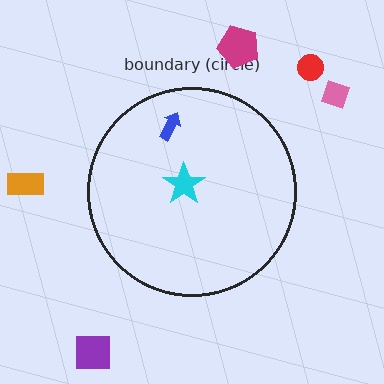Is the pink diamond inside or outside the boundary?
Outside.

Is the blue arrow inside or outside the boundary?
Inside.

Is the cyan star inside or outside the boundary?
Inside.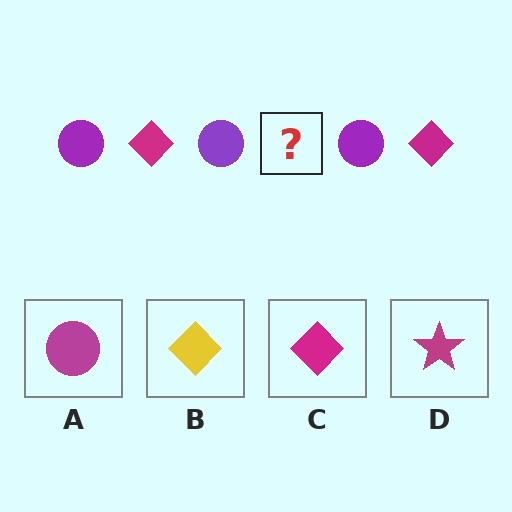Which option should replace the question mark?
Option C.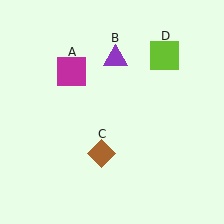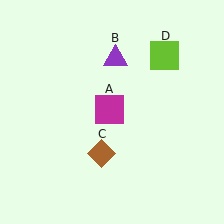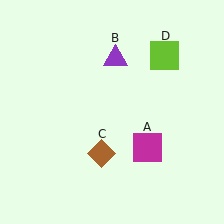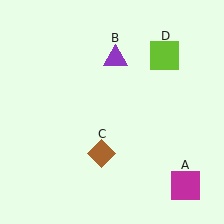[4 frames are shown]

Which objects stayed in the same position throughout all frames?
Purple triangle (object B) and brown diamond (object C) and lime square (object D) remained stationary.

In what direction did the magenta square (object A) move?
The magenta square (object A) moved down and to the right.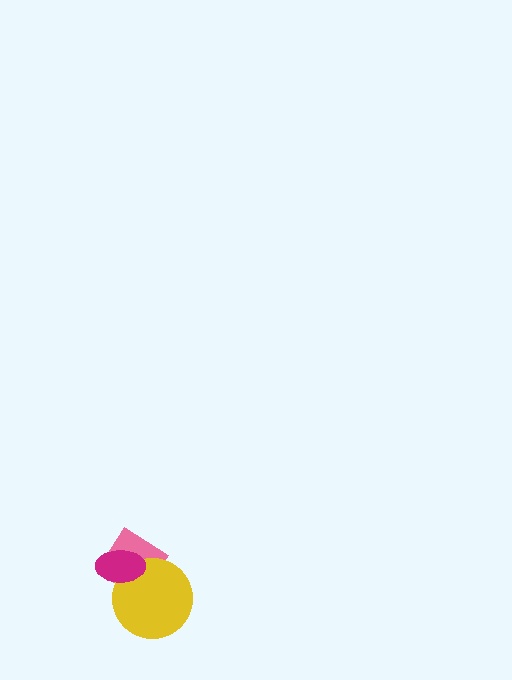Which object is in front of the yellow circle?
The magenta ellipse is in front of the yellow circle.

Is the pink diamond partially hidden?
Yes, it is partially covered by another shape.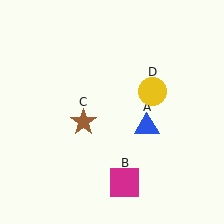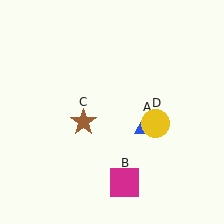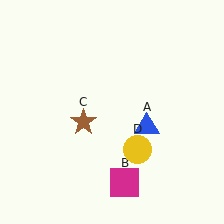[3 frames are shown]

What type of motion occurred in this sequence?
The yellow circle (object D) rotated clockwise around the center of the scene.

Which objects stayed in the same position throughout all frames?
Blue triangle (object A) and magenta square (object B) and brown star (object C) remained stationary.